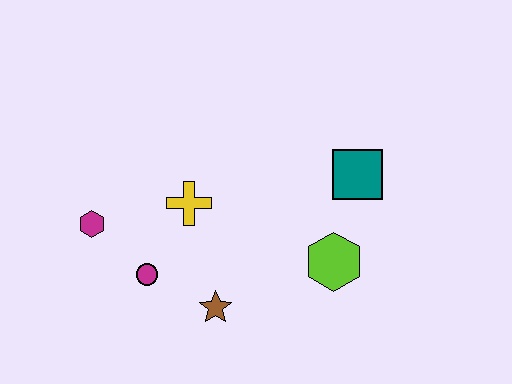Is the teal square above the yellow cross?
Yes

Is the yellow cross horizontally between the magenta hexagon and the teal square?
Yes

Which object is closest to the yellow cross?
The magenta circle is closest to the yellow cross.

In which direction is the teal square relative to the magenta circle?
The teal square is to the right of the magenta circle.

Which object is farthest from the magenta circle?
The teal square is farthest from the magenta circle.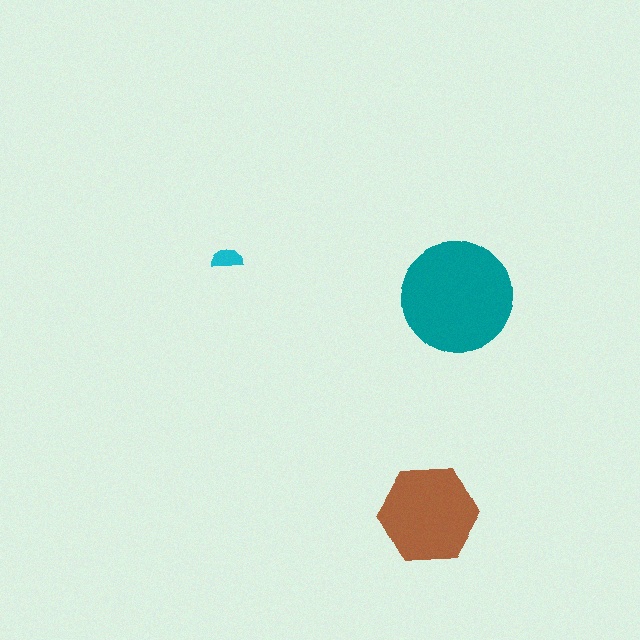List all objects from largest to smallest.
The teal circle, the brown hexagon, the cyan semicircle.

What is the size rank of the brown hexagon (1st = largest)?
2nd.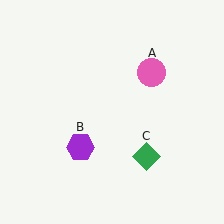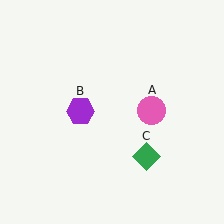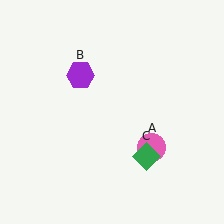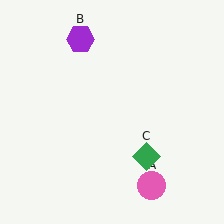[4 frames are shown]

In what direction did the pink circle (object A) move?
The pink circle (object A) moved down.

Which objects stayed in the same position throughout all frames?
Green diamond (object C) remained stationary.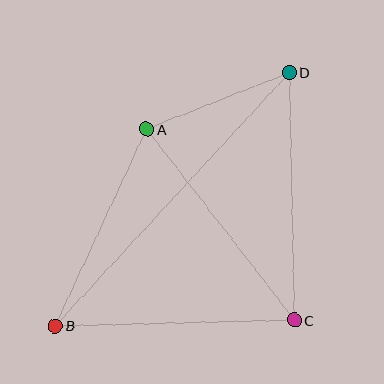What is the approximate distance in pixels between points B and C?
The distance between B and C is approximately 239 pixels.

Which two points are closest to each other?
Points A and D are closest to each other.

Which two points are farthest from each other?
Points B and D are farthest from each other.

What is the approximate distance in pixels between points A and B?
The distance between A and B is approximately 217 pixels.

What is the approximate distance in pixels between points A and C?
The distance between A and C is approximately 241 pixels.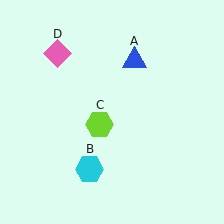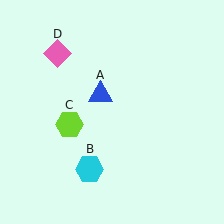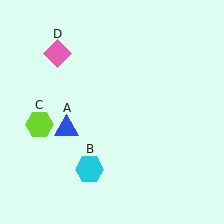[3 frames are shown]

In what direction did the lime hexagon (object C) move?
The lime hexagon (object C) moved left.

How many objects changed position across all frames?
2 objects changed position: blue triangle (object A), lime hexagon (object C).